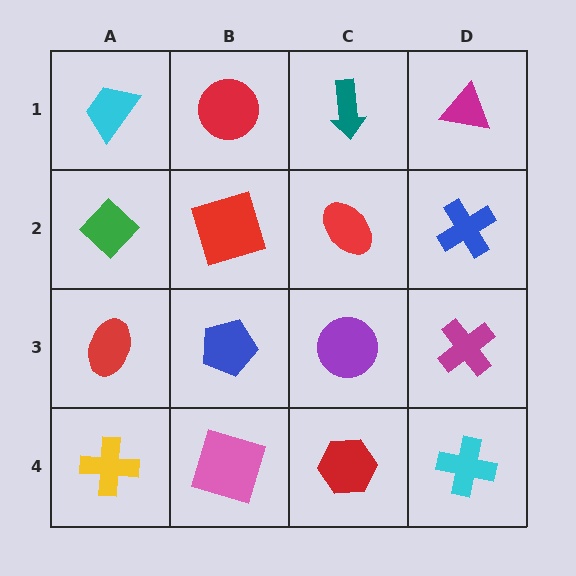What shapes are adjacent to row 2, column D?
A magenta triangle (row 1, column D), a magenta cross (row 3, column D), a red ellipse (row 2, column C).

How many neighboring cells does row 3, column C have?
4.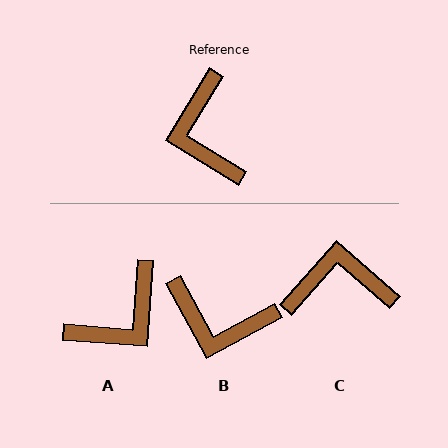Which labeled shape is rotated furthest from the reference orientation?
A, about 117 degrees away.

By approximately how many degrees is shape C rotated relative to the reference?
Approximately 100 degrees clockwise.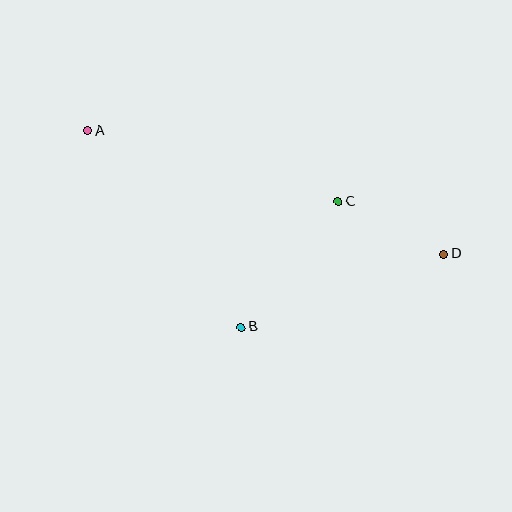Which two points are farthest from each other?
Points A and D are farthest from each other.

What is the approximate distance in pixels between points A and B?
The distance between A and B is approximately 249 pixels.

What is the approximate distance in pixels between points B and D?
The distance between B and D is approximately 215 pixels.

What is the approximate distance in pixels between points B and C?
The distance between B and C is approximately 159 pixels.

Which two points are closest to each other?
Points C and D are closest to each other.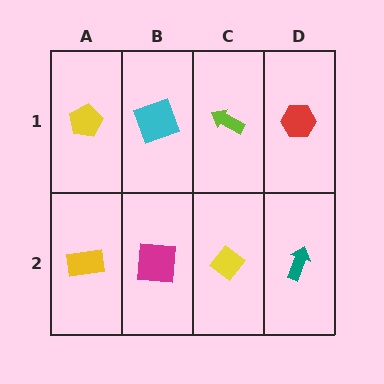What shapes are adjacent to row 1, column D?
A teal arrow (row 2, column D), a lime arrow (row 1, column C).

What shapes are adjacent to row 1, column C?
A yellow diamond (row 2, column C), a cyan square (row 1, column B), a red hexagon (row 1, column D).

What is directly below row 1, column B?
A magenta square.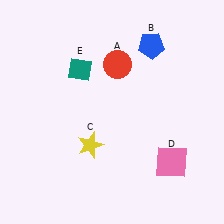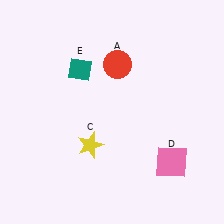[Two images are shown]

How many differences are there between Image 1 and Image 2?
There is 1 difference between the two images.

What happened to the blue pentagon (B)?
The blue pentagon (B) was removed in Image 2. It was in the top-right area of Image 1.